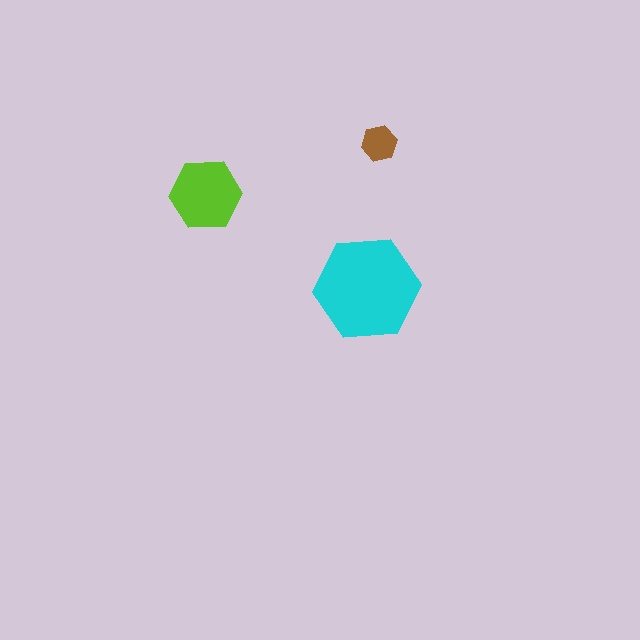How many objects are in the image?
There are 3 objects in the image.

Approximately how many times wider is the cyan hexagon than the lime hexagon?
About 1.5 times wider.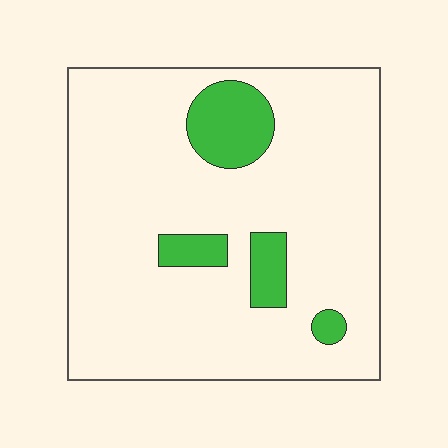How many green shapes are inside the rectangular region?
4.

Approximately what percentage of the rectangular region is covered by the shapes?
Approximately 15%.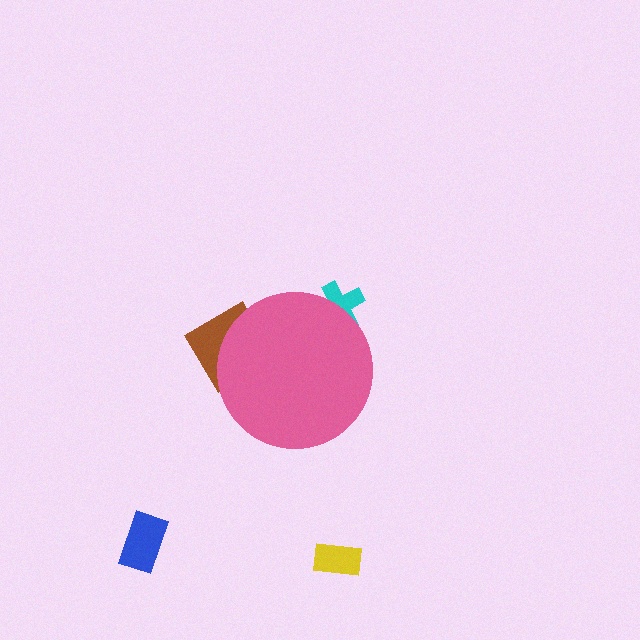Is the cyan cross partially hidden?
Yes, the cyan cross is partially hidden behind the pink circle.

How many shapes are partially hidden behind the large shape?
2 shapes are partially hidden.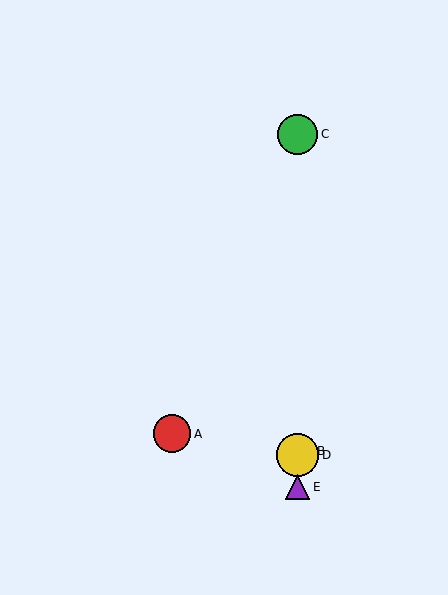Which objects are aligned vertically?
Objects B, C, D, E are aligned vertically.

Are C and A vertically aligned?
No, C is at x≈298 and A is at x≈172.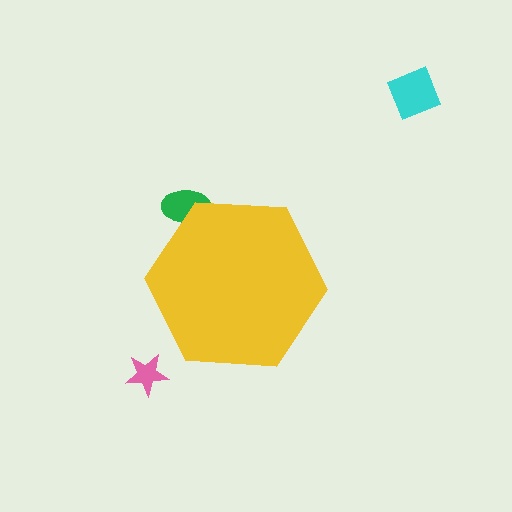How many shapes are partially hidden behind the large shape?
1 shape is partially hidden.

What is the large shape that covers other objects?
A yellow hexagon.